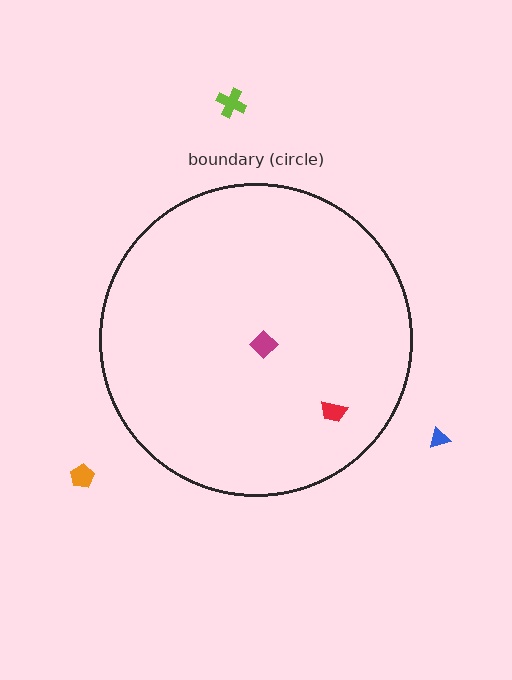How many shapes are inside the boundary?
2 inside, 3 outside.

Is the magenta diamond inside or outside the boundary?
Inside.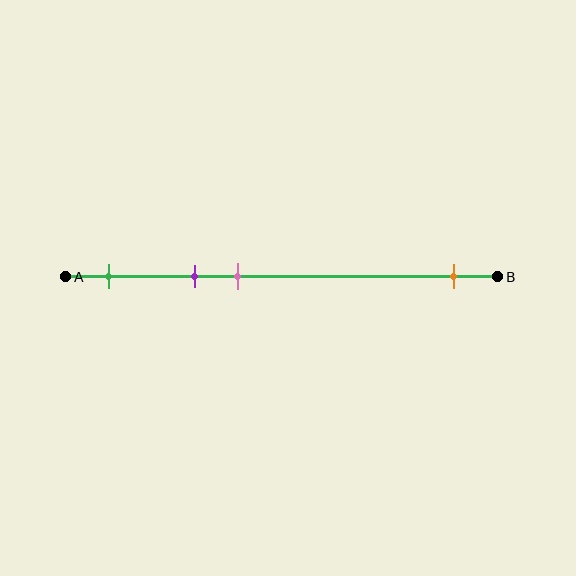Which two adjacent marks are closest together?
The purple and pink marks are the closest adjacent pair.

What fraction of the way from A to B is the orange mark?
The orange mark is approximately 90% (0.9) of the way from A to B.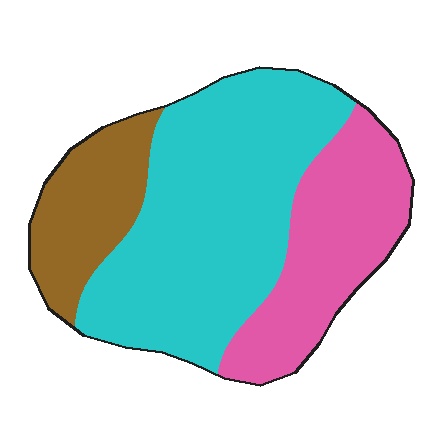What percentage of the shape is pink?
Pink takes up about one quarter (1/4) of the shape.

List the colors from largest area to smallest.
From largest to smallest: cyan, pink, brown.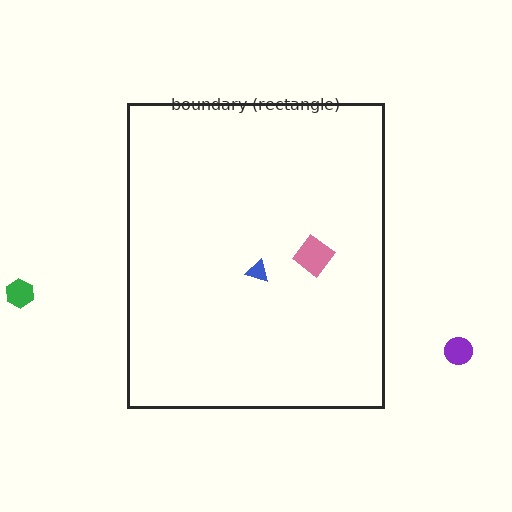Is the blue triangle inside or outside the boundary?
Inside.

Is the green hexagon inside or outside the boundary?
Outside.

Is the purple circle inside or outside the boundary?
Outside.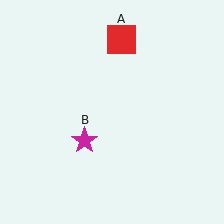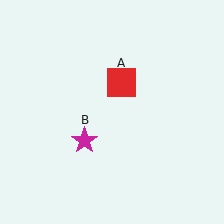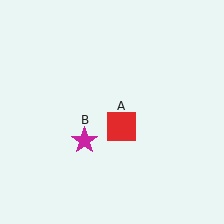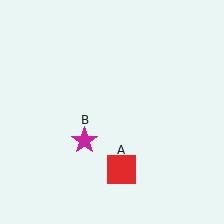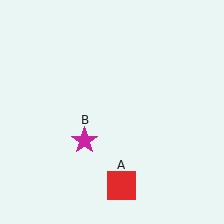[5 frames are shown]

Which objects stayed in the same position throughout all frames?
Magenta star (object B) remained stationary.